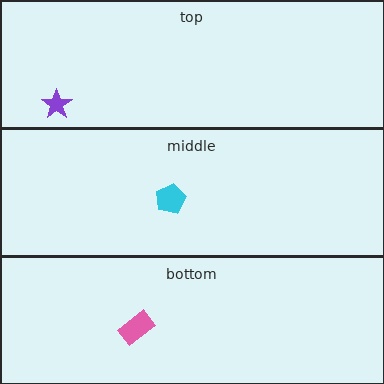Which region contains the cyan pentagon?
The middle region.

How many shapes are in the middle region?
1.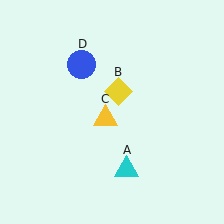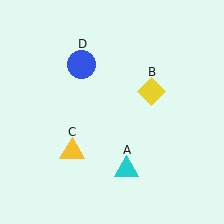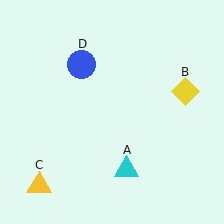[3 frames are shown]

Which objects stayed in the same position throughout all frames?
Cyan triangle (object A) and blue circle (object D) remained stationary.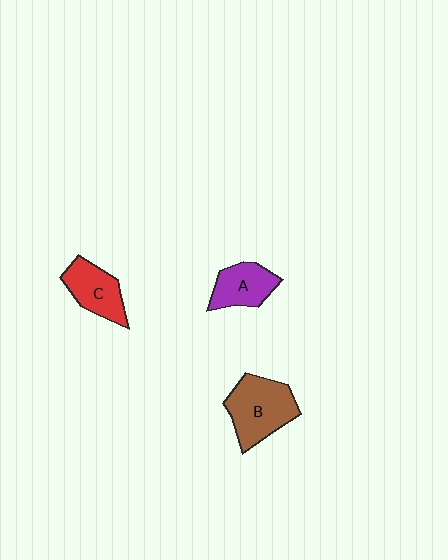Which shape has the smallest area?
Shape A (purple).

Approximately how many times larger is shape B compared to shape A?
Approximately 1.5 times.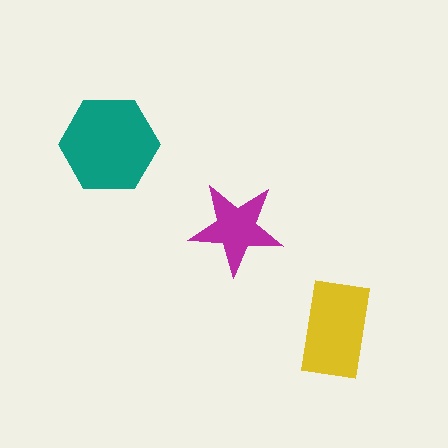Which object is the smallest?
The magenta star.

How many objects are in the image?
There are 3 objects in the image.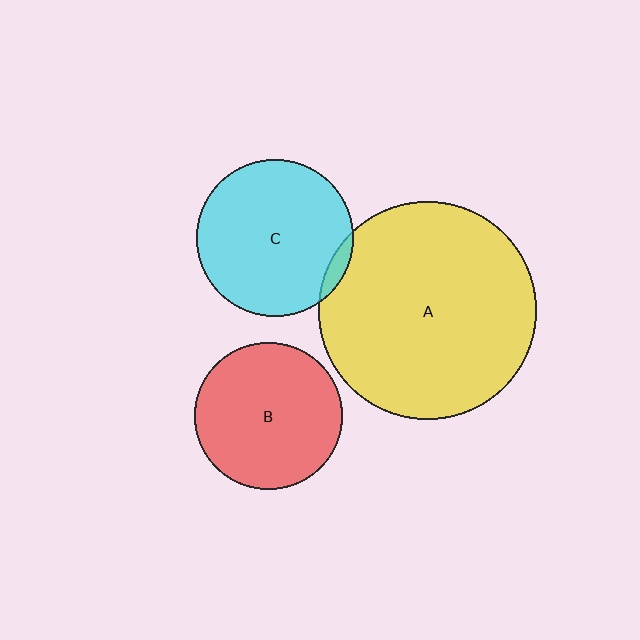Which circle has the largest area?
Circle A (yellow).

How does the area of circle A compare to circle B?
Approximately 2.2 times.